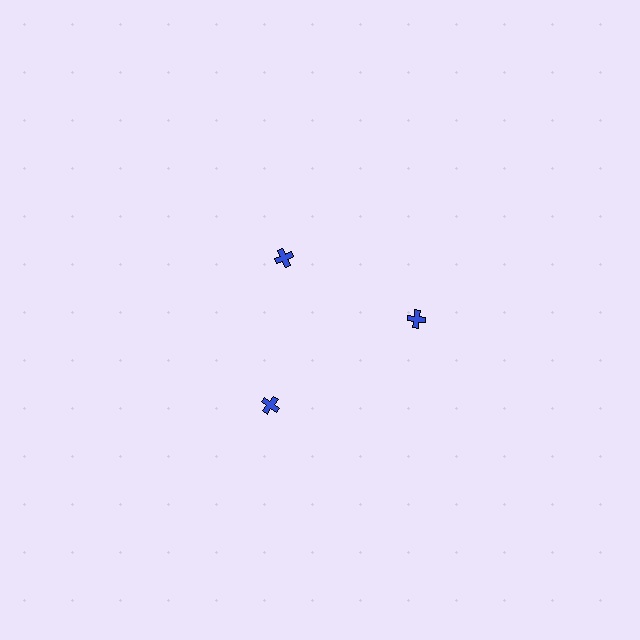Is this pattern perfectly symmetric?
No. The 3 blue crosses are arranged in a ring, but one element near the 11 o'clock position is pulled inward toward the center, breaking the 3-fold rotational symmetry.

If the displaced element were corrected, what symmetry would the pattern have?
It would have 3-fold rotational symmetry — the pattern would map onto itself every 120 degrees.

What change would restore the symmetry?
The symmetry would be restored by moving it outward, back onto the ring so that all 3 crosses sit at equal angles and equal distance from the center.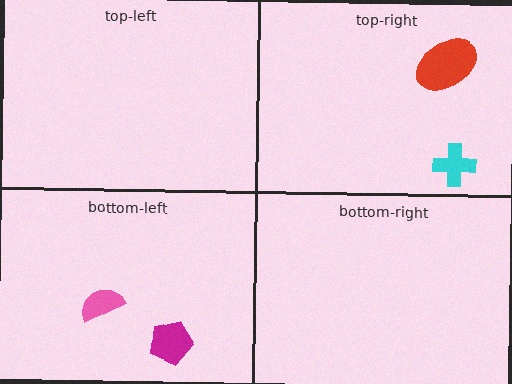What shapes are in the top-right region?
The cyan cross, the red ellipse.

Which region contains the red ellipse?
The top-right region.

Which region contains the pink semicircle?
The bottom-left region.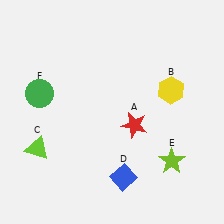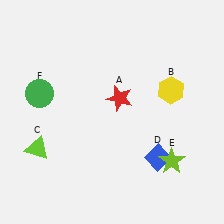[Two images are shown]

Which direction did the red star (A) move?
The red star (A) moved up.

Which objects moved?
The objects that moved are: the red star (A), the blue diamond (D).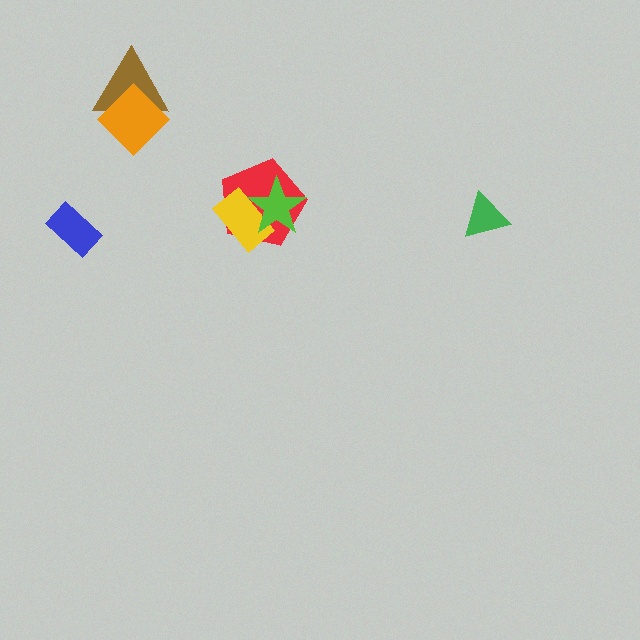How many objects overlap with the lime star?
2 objects overlap with the lime star.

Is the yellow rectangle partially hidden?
Yes, it is partially covered by another shape.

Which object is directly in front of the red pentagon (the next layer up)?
The yellow rectangle is directly in front of the red pentagon.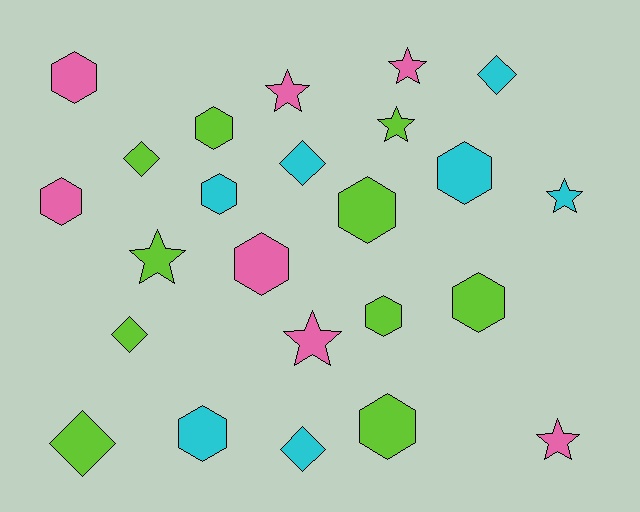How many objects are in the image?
There are 24 objects.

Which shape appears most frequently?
Hexagon, with 11 objects.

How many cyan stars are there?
There is 1 cyan star.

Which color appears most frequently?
Lime, with 10 objects.